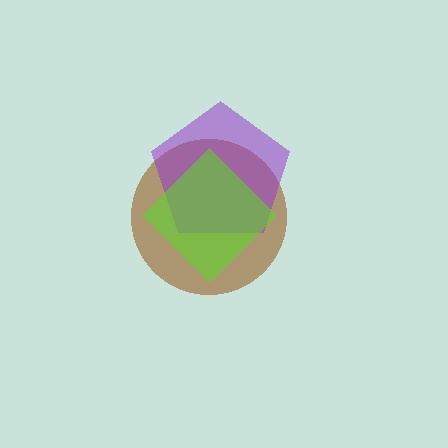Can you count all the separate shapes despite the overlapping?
Yes, there are 3 separate shapes.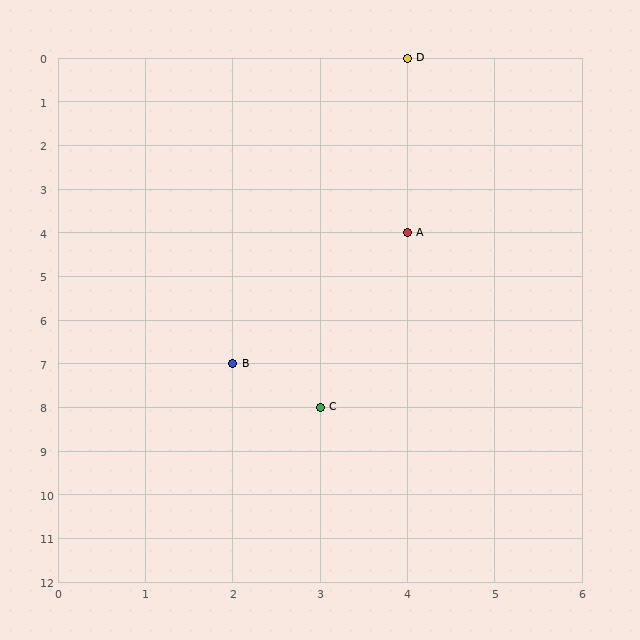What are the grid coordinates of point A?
Point A is at grid coordinates (4, 4).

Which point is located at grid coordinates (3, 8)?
Point C is at (3, 8).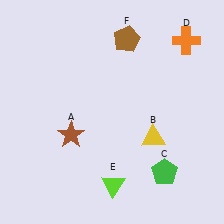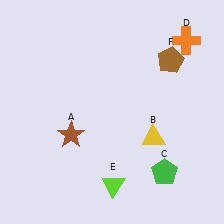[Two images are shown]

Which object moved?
The brown pentagon (F) moved right.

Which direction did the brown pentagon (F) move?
The brown pentagon (F) moved right.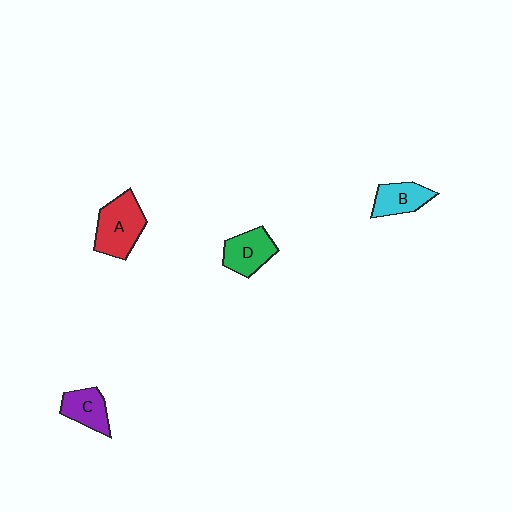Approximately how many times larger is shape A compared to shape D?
Approximately 1.3 times.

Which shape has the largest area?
Shape A (red).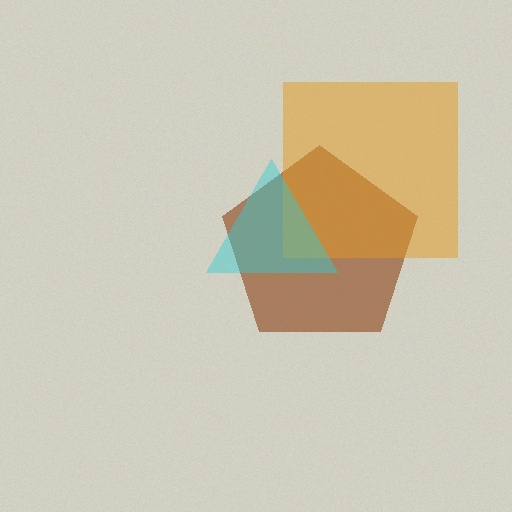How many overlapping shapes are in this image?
There are 3 overlapping shapes in the image.